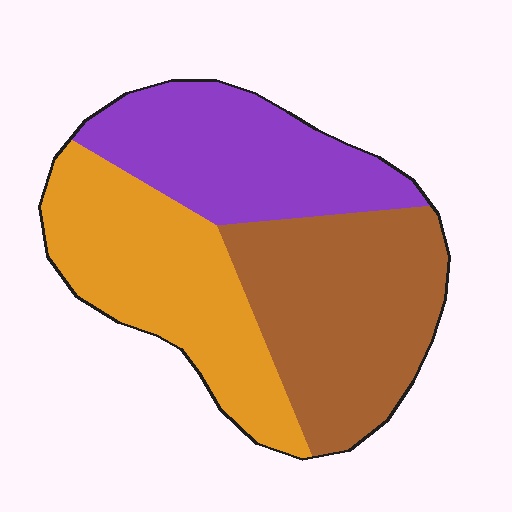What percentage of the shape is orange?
Orange covers 34% of the shape.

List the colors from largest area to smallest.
From largest to smallest: brown, orange, purple.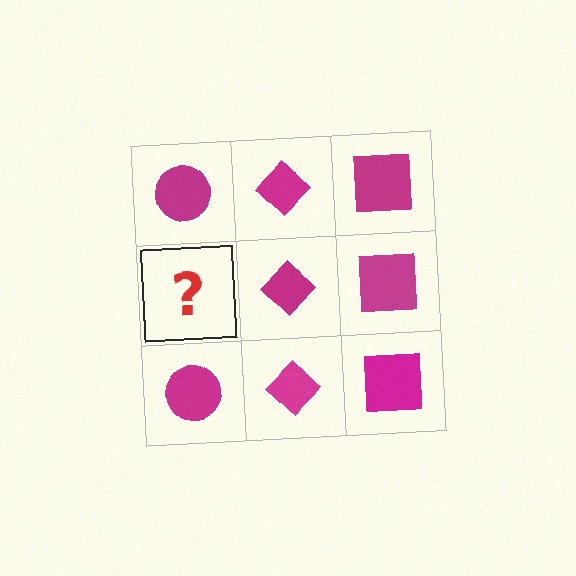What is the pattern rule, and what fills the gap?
The rule is that each column has a consistent shape. The gap should be filled with a magenta circle.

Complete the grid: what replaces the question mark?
The question mark should be replaced with a magenta circle.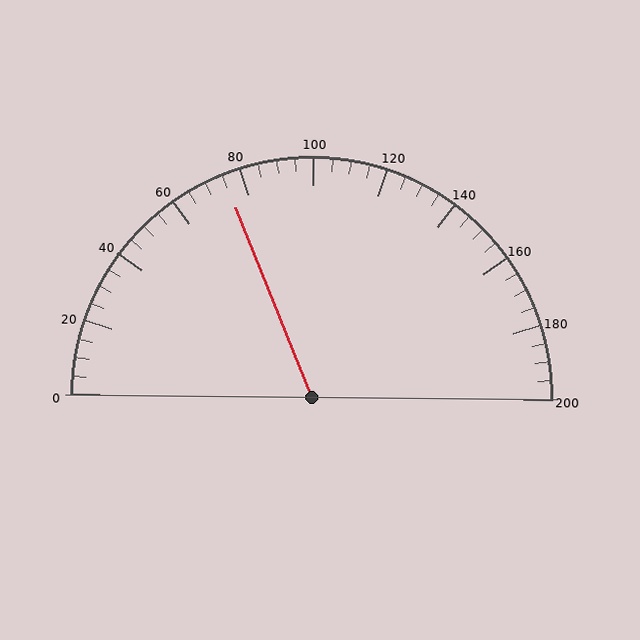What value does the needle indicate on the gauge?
The needle indicates approximately 75.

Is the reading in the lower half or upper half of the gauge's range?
The reading is in the lower half of the range (0 to 200).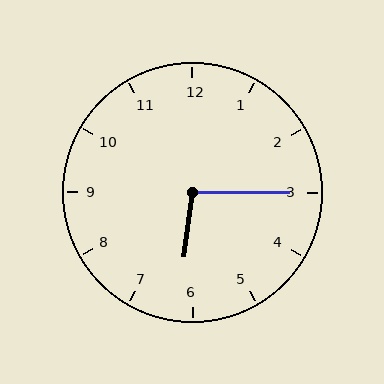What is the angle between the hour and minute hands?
Approximately 98 degrees.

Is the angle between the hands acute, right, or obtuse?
It is obtuse.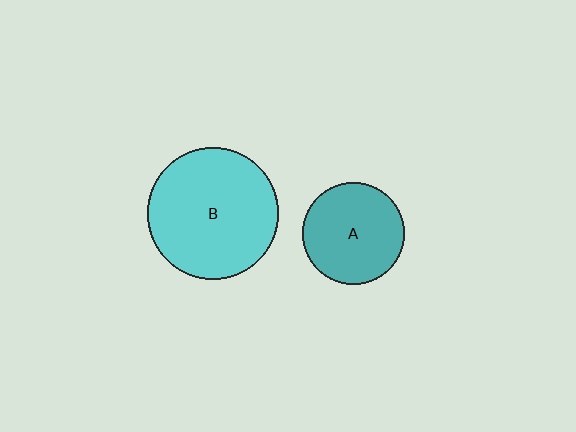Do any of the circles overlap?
No, none of the circles overlap.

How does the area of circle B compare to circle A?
Approximately 1.7 times.